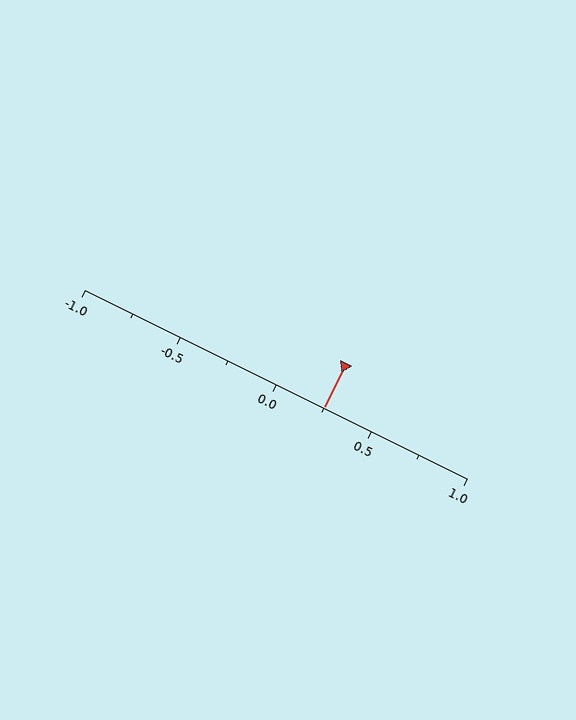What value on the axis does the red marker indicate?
The marker indicates approximately 0.25.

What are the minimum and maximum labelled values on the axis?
The axis runs from -1.0 to 1.0.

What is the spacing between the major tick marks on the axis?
The major ticks are spaced 0.5 apart.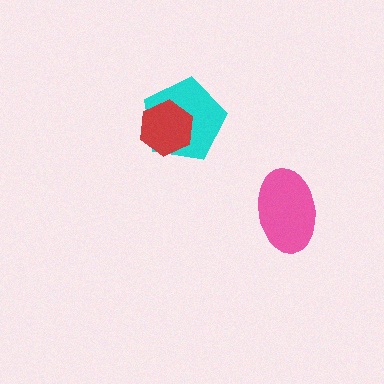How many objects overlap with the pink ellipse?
0 objects overlap with the pink ellipse.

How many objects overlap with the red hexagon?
1 object overlaps with the red hexagon.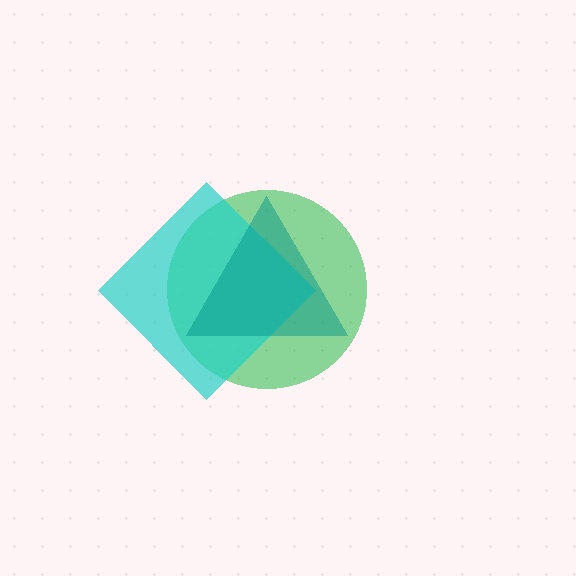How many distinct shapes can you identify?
There are 3 distinct shapes: a green circle, a cyan diamond, a teal triangle.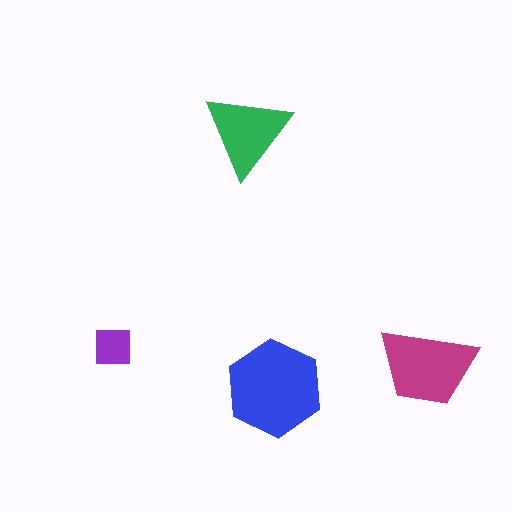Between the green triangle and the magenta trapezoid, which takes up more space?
The magenta trapezoid.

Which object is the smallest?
The purple square.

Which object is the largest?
The blue hexagon.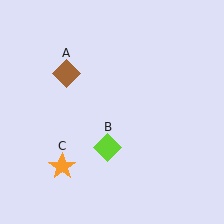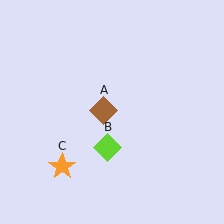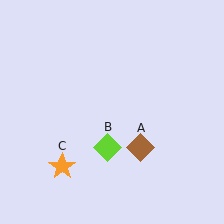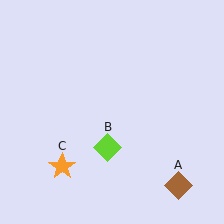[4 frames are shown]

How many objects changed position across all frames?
1 object changed position: brown diamond (object A).